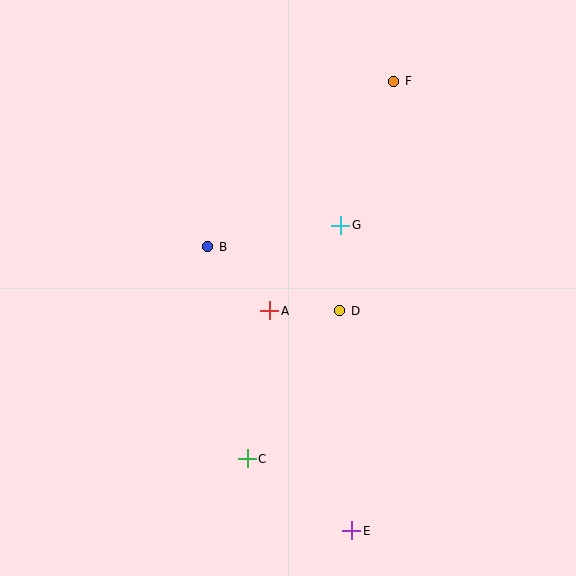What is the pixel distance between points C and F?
The distance between C and F is 405 pixels.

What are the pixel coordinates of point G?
Point G is at (340, 225).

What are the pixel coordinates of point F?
Point F is at (394, 81).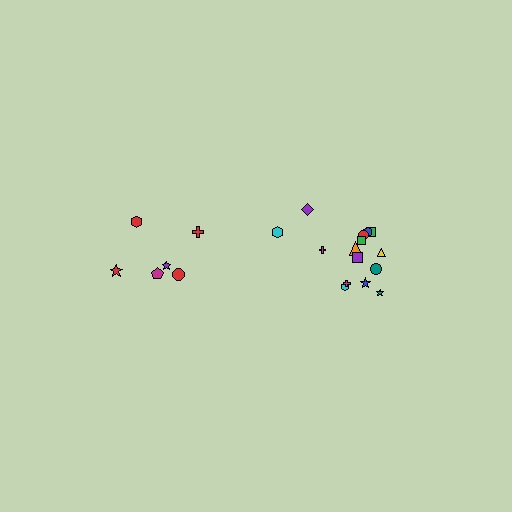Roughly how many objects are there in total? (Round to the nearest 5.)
Roughly 20 objects in total.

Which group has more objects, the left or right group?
The right group.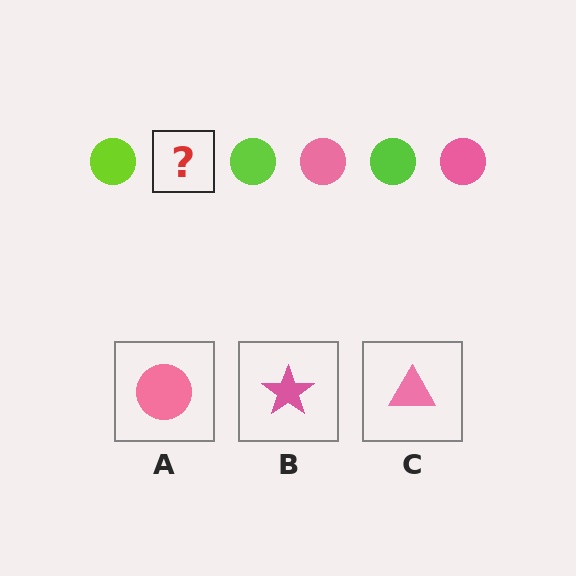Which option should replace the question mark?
Option A.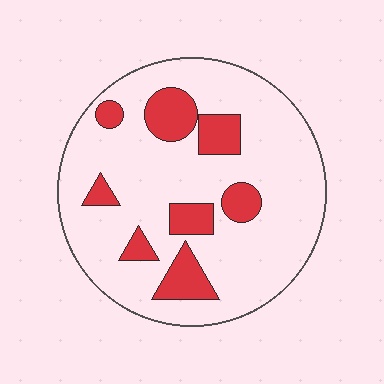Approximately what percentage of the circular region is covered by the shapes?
Approximately 20%.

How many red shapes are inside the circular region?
8.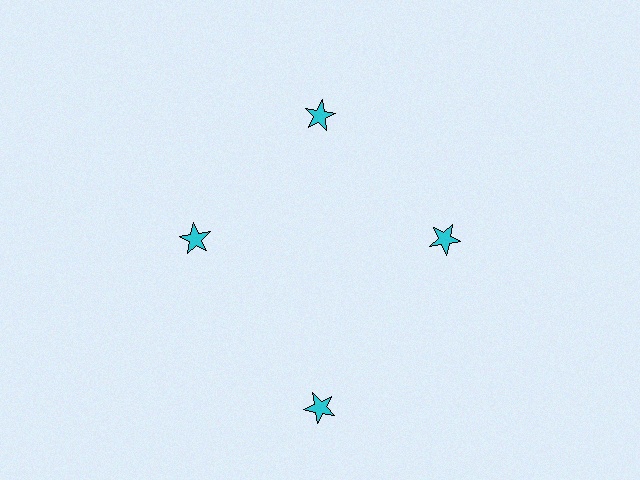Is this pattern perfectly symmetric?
No. The 4 cyan stars are arranged in a ring, but one element near the 6 o'clock position is pushed outward from the center, breaking the 4-fold rotational symmetry.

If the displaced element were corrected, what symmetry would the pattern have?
It would have 4-fold rotational symmetry — the pattern would map onto itself every 90 degrees.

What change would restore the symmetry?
The symmetry would be restored by moving it inward, back onto the ring so that all 4 stars sit at equal angles and equal distance from the center.